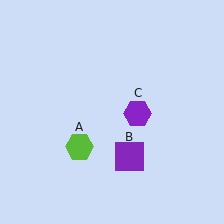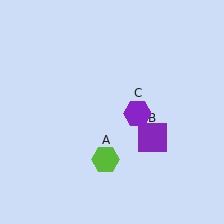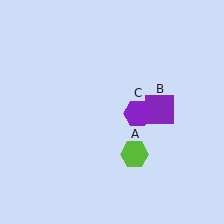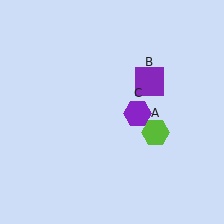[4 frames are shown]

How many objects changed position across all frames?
2 objects changed position: lime hexagon (object A), purple square (object B).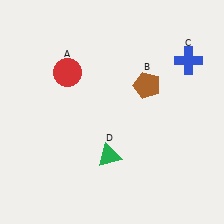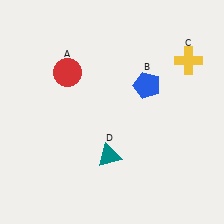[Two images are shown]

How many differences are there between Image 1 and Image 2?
There are 3 differences between the two images.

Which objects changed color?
B changed from brown to blue. C changed from blue to yellow. D changed from green to teal.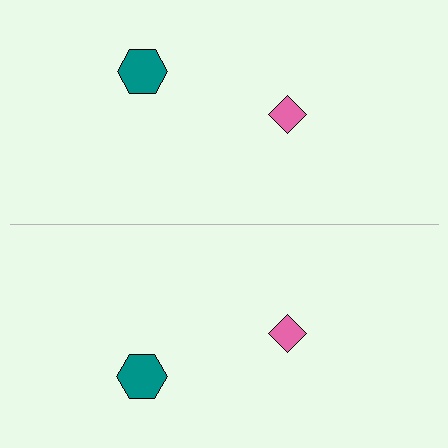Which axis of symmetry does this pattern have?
The pattern has a horizontal axis of symmetry running through the center of the image.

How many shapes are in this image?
There are 4 shapes in this image.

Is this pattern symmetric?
Yes, this pattern has bilateral (reflection) symmetry.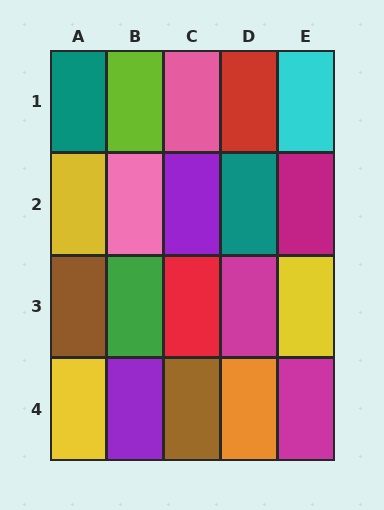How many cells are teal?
2 cells are teal.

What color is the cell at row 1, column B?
Lime.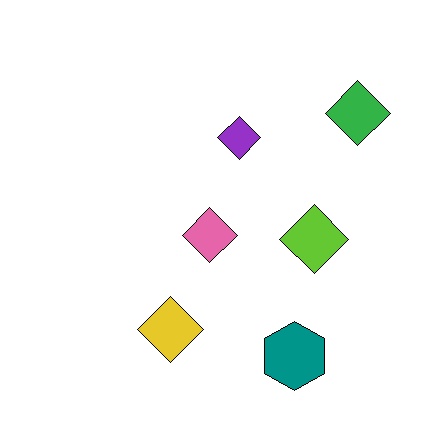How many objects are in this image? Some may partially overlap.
There are 6 objects.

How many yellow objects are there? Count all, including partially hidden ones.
There is 1 yellow object.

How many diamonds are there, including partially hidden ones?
There are 5 diamonds.